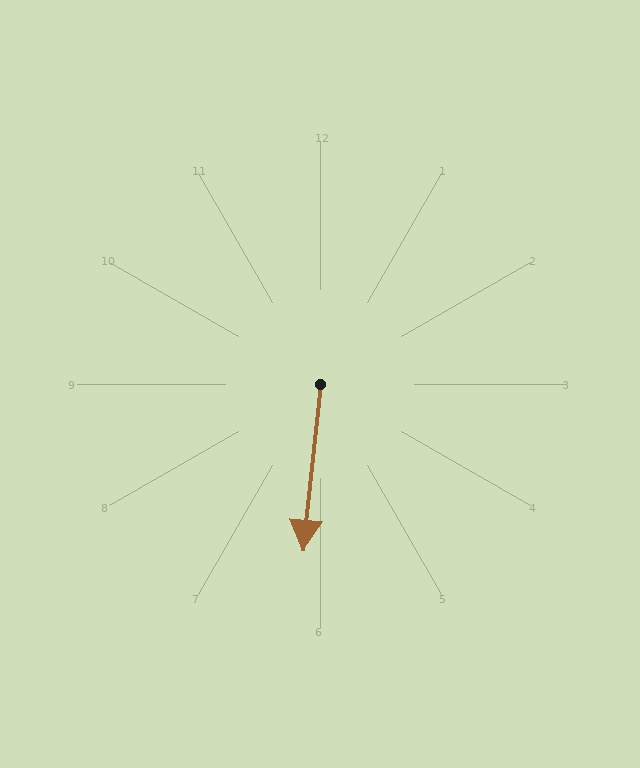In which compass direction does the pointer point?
South.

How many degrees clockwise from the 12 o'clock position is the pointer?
Approximately 186 degrees.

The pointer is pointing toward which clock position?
Roughly 6 o'clock.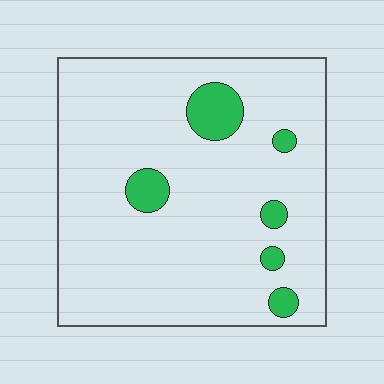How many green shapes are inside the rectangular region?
6.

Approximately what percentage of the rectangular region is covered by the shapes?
Approximately 10%.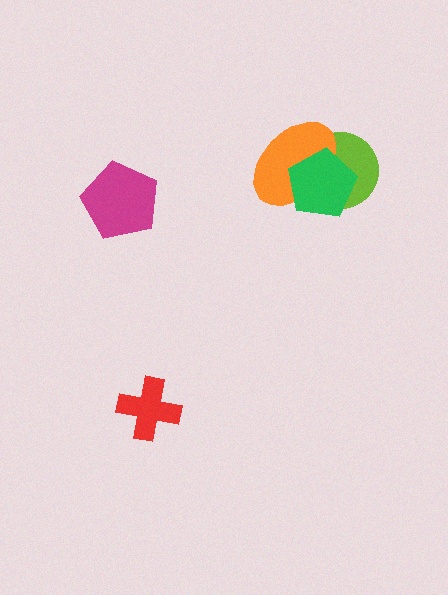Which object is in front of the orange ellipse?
The green pentagon is in front of the orange ellipse.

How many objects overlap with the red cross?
0 objects overlap with the red cross.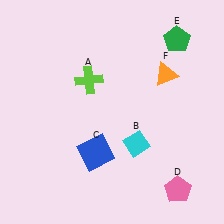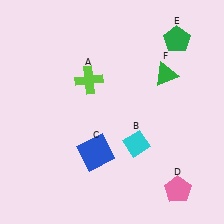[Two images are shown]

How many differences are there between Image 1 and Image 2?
There is 1 difference between the two images.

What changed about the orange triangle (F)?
In Image 1, F is orange. In Image 2, it changed to green.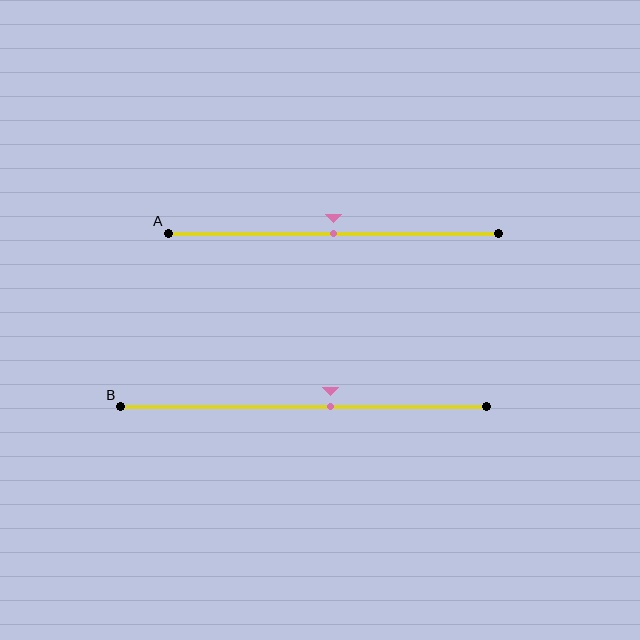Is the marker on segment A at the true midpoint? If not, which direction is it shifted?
Yes, the marker on segment A is at the true midpoint.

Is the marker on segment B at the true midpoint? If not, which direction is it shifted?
No, the marker on segment B is shifted to the right by about 7% of the segment length.